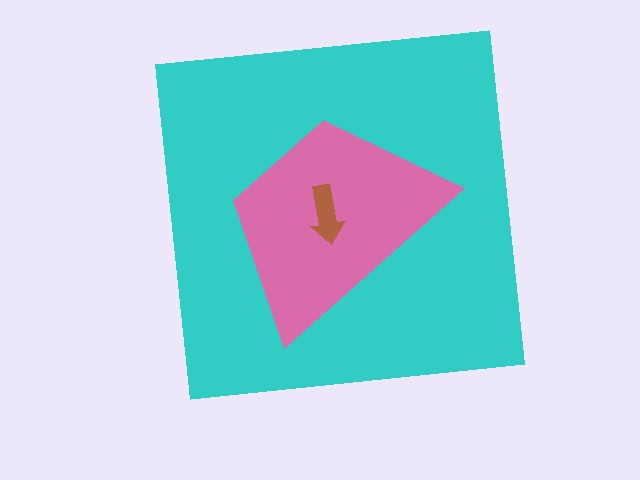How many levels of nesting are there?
3.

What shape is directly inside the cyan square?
The pink trapezoid.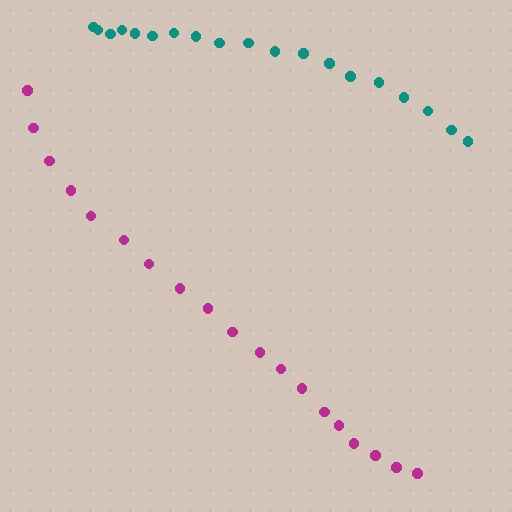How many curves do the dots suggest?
There are 2 distinct paths.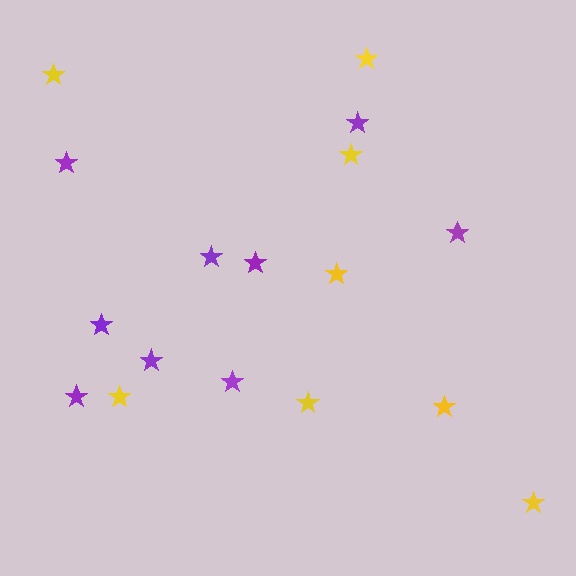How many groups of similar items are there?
There are 2 groups: one group of purple stars (9) and one group of yellow stars (8).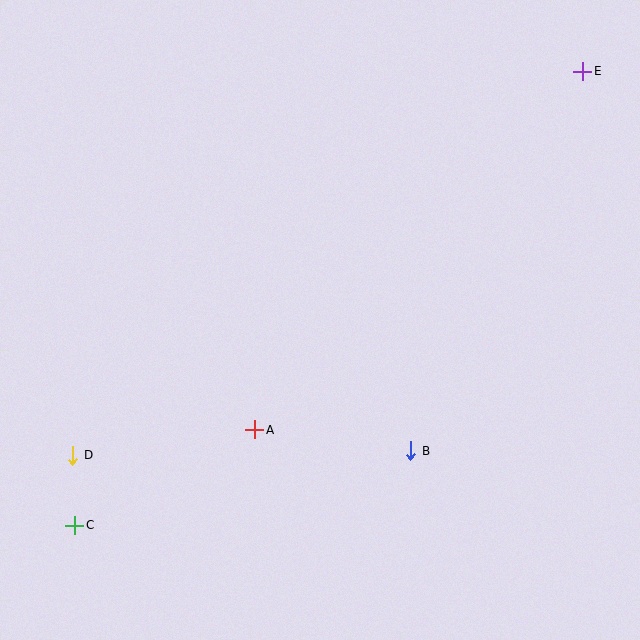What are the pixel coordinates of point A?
Point A is at (255, 430).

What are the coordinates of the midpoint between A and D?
The midpoint between A and D is at (164, 443).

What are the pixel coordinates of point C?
Point C is at (75, 525).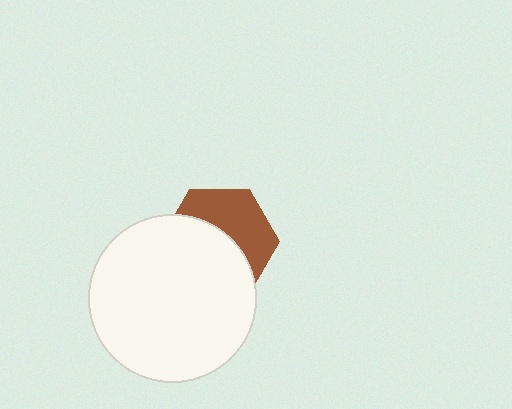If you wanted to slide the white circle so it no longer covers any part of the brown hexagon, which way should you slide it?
Slide it down — that is the most direct way to separate the two shapes.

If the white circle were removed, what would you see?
You would see the complete brown hexagon.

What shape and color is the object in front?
The object in front is a white circle.